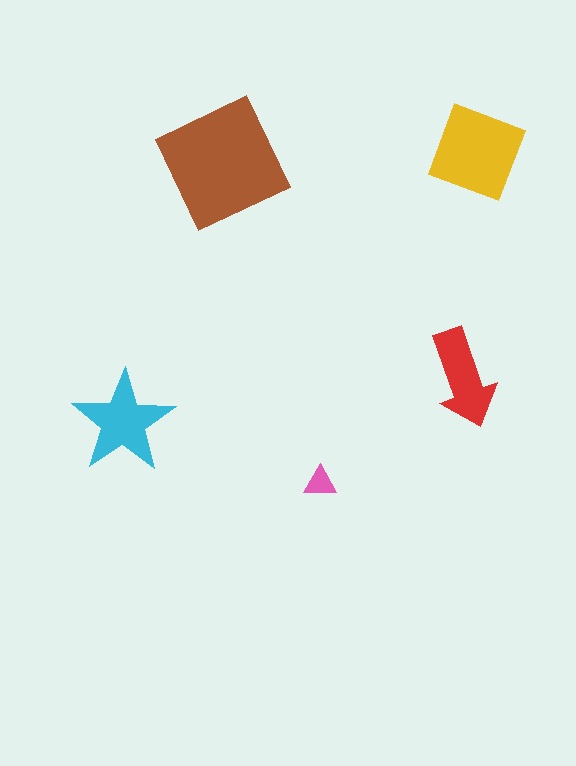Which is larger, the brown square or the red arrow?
The brown square.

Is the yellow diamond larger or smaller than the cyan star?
Larger.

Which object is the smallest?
The pink triangle.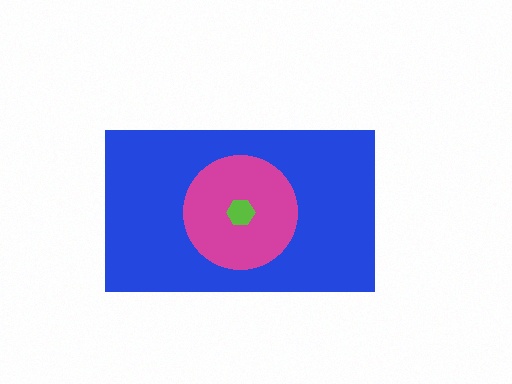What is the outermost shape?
The blue rectangle.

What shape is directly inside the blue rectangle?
The magenta circle.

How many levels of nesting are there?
3.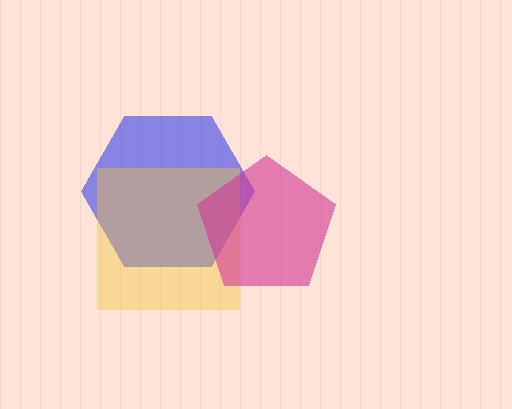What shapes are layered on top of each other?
The layered shapes are: a blue hexagon, a yellow square, a magenta pentagon.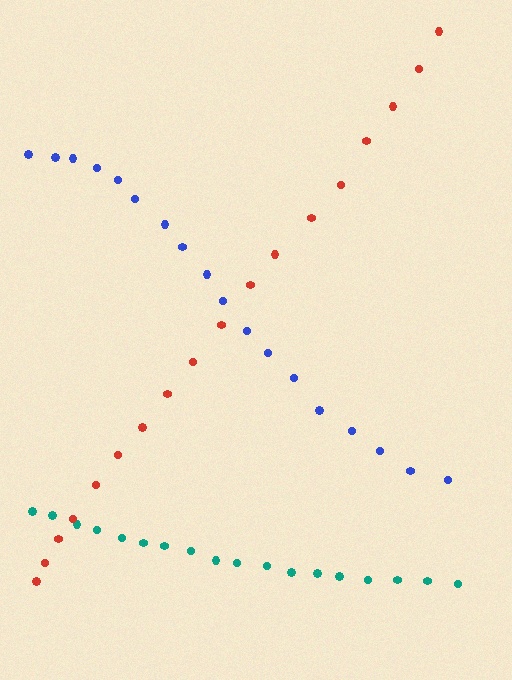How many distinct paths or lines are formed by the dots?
There are 3 distinct paths.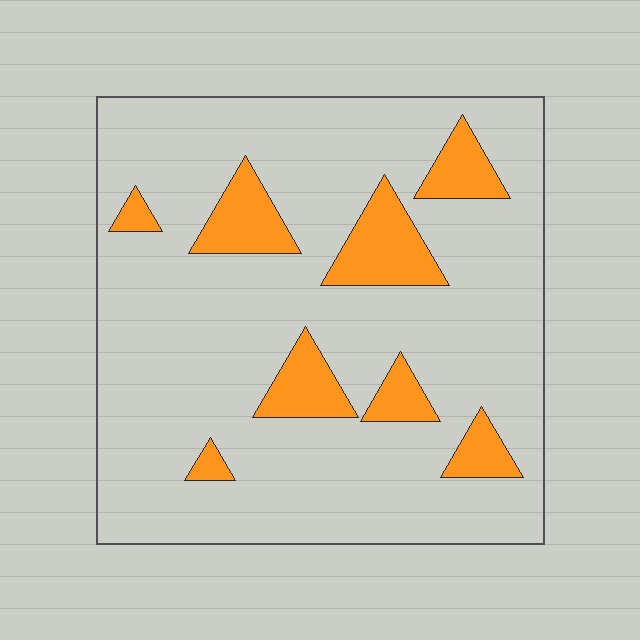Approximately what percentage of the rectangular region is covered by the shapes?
Approximately 15%.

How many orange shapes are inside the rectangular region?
8.